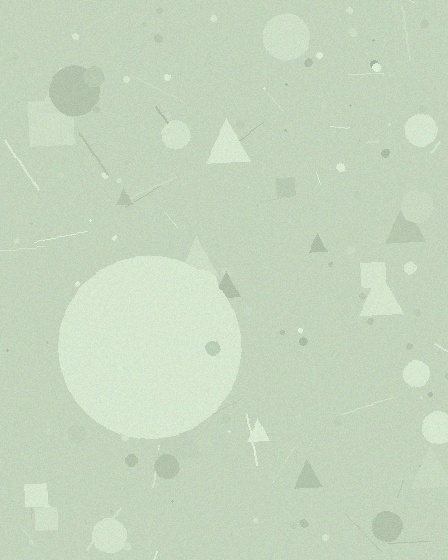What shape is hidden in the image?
A circle is hidden in the image.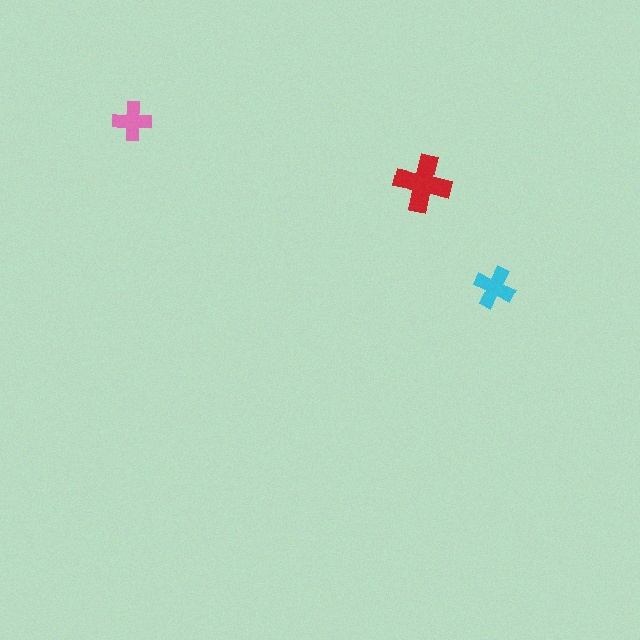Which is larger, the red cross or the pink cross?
The red one.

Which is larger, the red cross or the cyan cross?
The red one.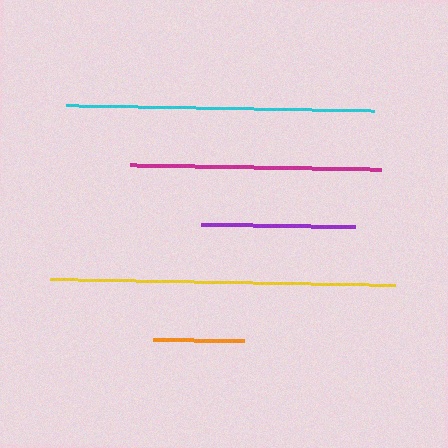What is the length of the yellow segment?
The yellow segment is approximately 345 pixels long.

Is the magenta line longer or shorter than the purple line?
The magenta line is longer than the purple line.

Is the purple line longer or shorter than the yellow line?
The yellow line is longer than the purple line.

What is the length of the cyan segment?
The cyan segment is approximately 308 pixels long.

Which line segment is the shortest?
The orange line is the shortest at approximately 91 pixels.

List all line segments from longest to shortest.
From longest to shortest: yellow, cyan, magenta, purple, orange.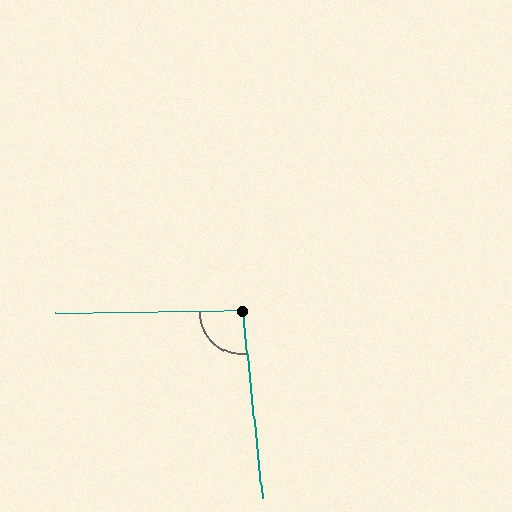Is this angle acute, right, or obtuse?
It is obtuse.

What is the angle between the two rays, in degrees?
Approximately 95 degrees.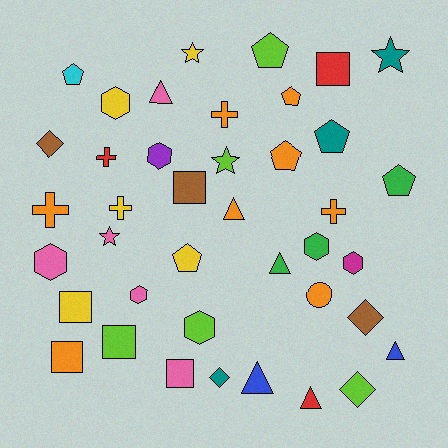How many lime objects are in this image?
There are 5 lime objects.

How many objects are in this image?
There are 40 objects.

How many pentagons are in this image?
There are 7 pentagons.